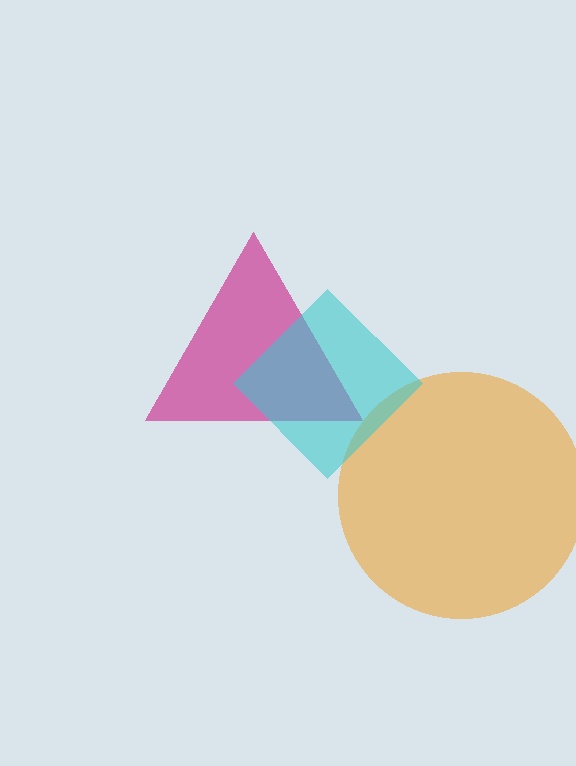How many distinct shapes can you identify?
There are 3 distinct shapes: an orange circle, a magenta triangle, a cyan diamond.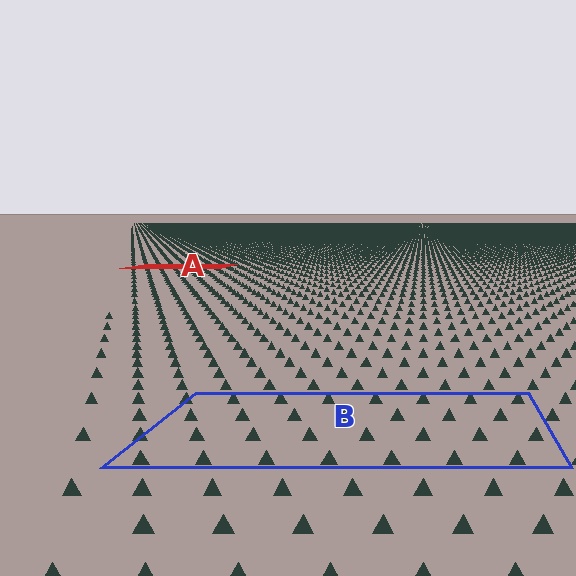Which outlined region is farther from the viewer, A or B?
Region A is farther from the viewer — the texture elements inside it appear smaller and more densely packed.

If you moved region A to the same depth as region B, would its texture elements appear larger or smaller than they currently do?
They would appear larger. At a closer depth, the same texture elements are projected at a bigger on-screen size.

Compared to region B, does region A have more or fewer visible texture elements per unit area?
Region A has more texture elements per unit area — they are packed more densely because it is farther away.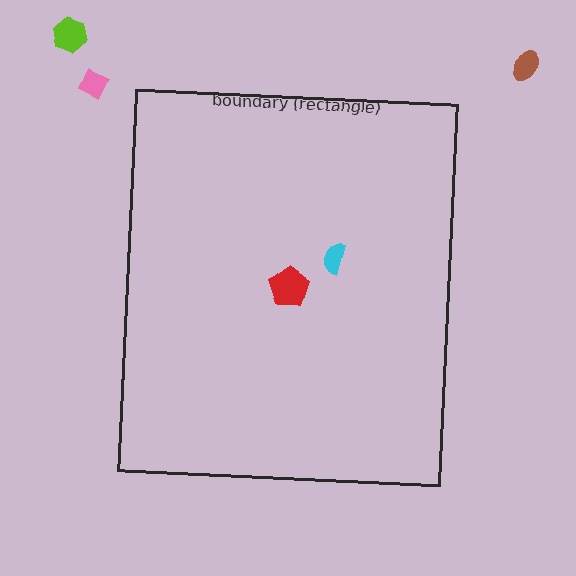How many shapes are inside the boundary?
2 inside, 3 outside.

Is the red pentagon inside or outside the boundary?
Inside.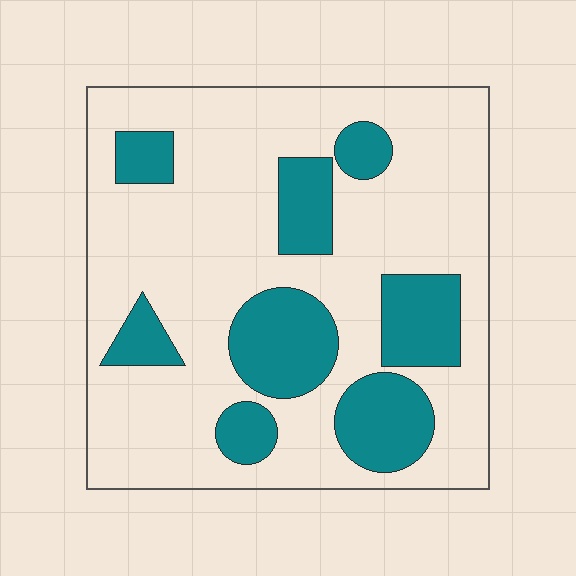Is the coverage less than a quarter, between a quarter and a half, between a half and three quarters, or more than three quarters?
Between a quarter and a half.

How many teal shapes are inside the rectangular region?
8.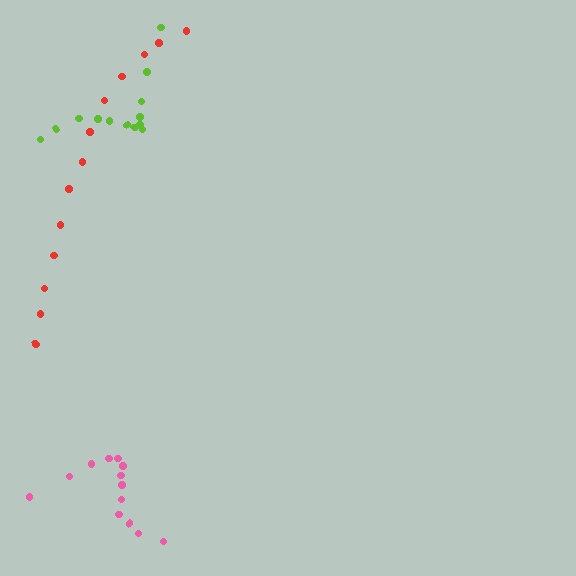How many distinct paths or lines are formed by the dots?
There are 3 distinct paths.